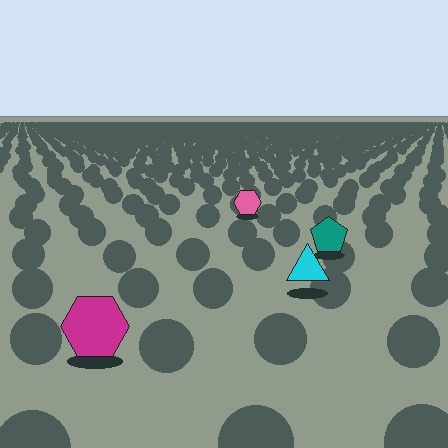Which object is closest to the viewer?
The magenta hexagon is closest. The texture marks near it are larger and more spread out.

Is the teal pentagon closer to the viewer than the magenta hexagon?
No. The magenta hexagon is closer — you can tell from the texture gradient: the ground texture is coarser near it.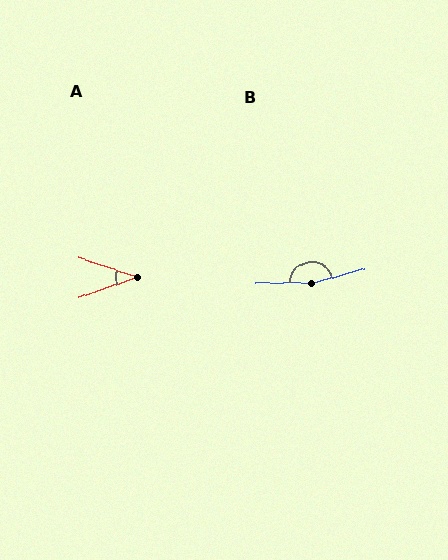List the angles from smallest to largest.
A (38°), B (165°).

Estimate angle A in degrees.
Approximately 38 degrees.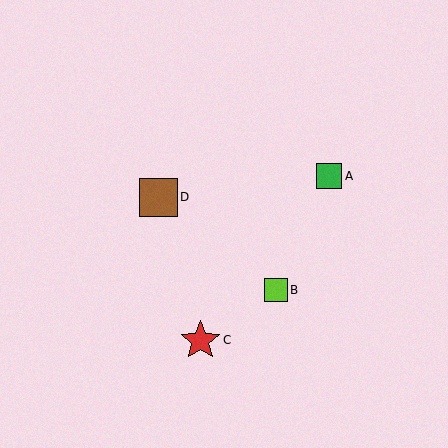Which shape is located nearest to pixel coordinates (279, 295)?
The lime square (labeled B) at (276, 290) is nearest to that location.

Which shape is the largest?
The red star (labeled C) is the largest.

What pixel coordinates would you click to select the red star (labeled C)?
Click at (200, 340) to select the red star C.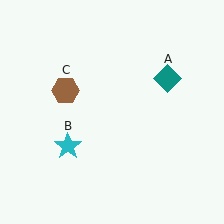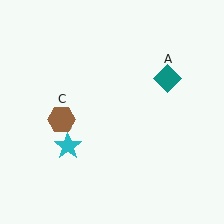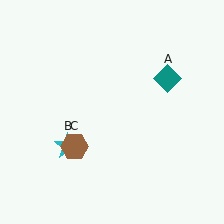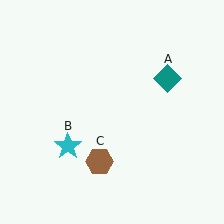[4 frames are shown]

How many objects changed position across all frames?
1 object changed position: brown hexagon (object C).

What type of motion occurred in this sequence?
The brown hexagon (object C) rotated counterclockwise around the center of the scene.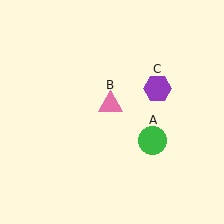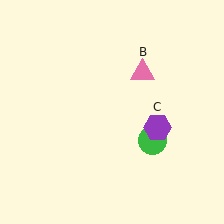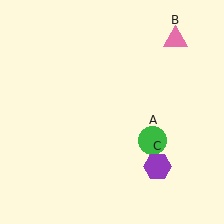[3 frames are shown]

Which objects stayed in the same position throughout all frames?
Green circle (object A) remained stationary.